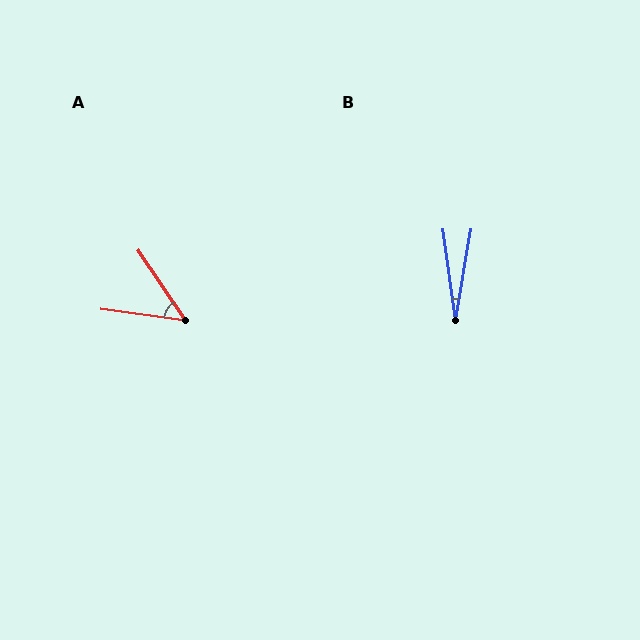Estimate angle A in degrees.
Approximately 48 degrees.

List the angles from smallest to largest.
B (17°), A (48°).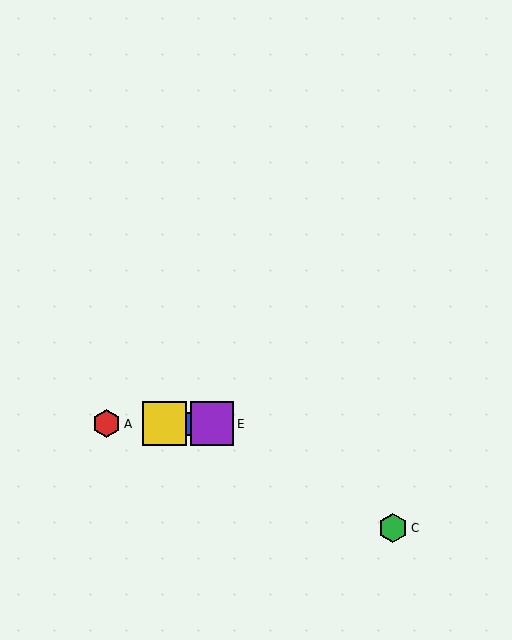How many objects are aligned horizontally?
4 objects (A, B, D, E) are aligned horizontally.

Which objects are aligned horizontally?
Objects A, B, D, E are aligned horizontally.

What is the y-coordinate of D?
Object D is at y≈424.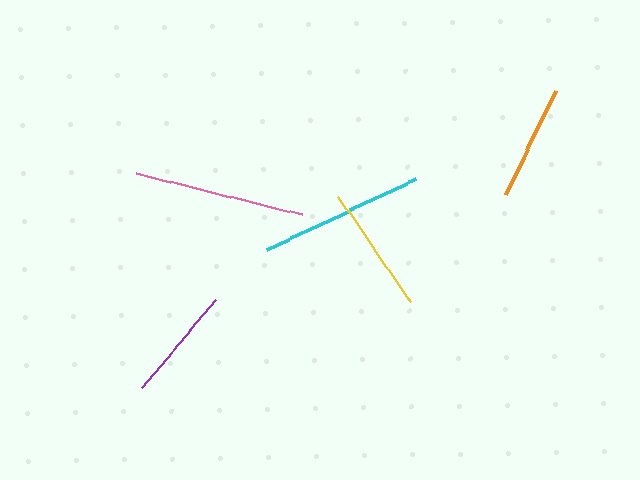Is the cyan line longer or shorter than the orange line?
The cyan line is longer than the orange line.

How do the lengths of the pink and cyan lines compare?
The pink and cyan lines are approximately the same length.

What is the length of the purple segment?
The purple segment is approximately 115 pixels long.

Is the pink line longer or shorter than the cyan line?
The pink line is longer than the cyan line.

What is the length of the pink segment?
The pink segment is approximately 171 pixels long.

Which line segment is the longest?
The pink line is the longest at approximately 171 pixels.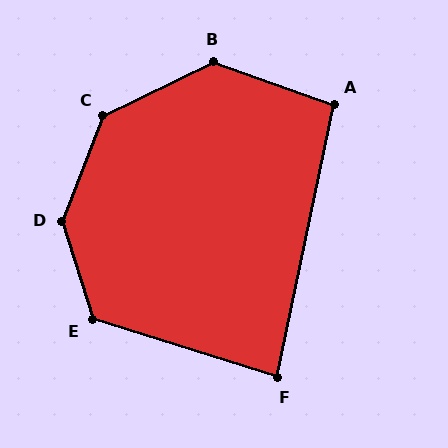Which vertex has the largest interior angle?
D, at approximately 141 degrees.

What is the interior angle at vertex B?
Approximately 134 degrees (obtuse).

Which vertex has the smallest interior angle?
F, at approximately 84 degrees.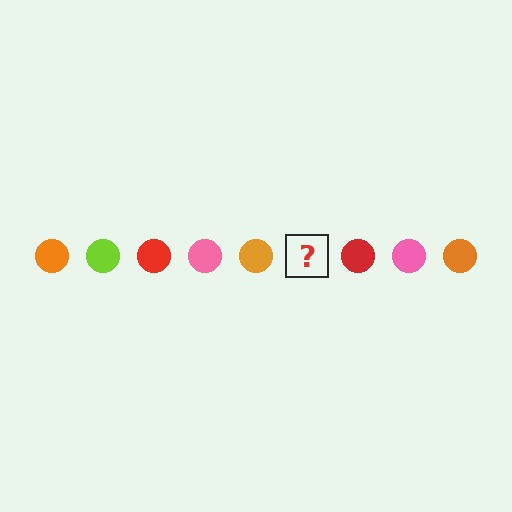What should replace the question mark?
The question mark should be replaced with a lime circle.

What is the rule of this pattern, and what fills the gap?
The rule is that the pattern cycles through orange, lime, red, pink circles. The gap should be filled with a lime circle.